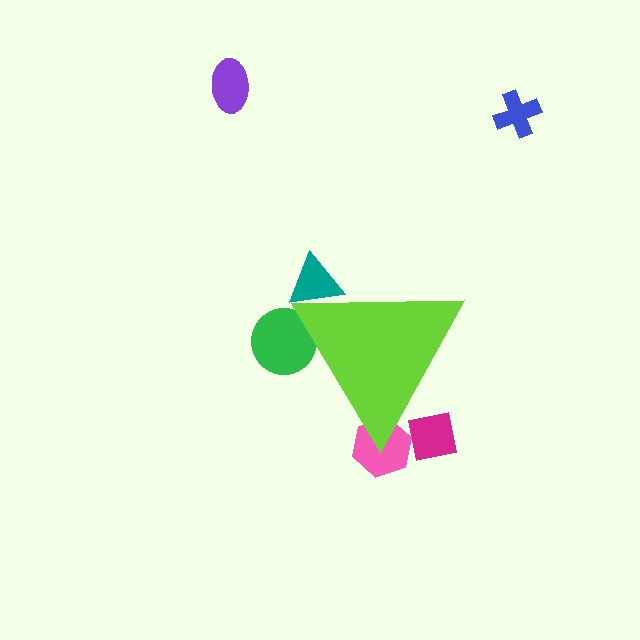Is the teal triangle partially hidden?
Yes, the teal triangle is partially hidden behind the lime triangle.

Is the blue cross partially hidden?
No, the blue cross is fully visible.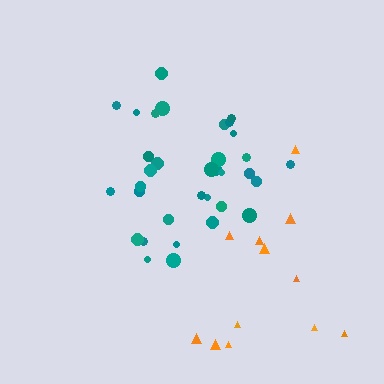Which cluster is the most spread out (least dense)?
Orange.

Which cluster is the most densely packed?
Teal.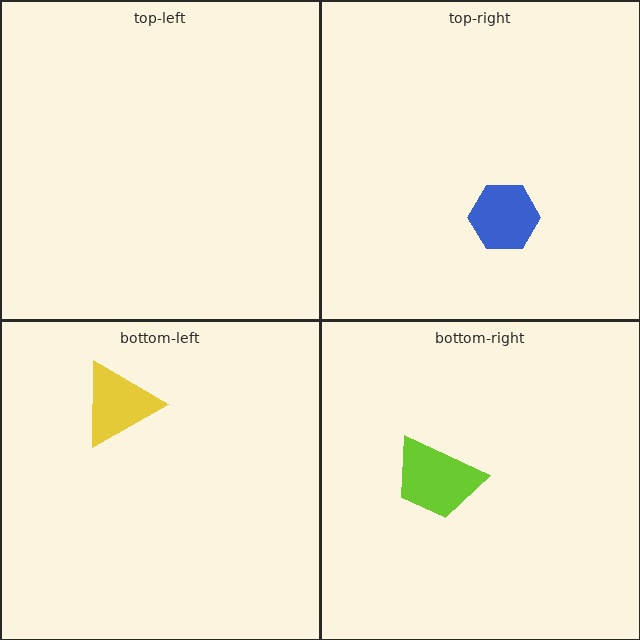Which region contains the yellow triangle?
The bottom-left region.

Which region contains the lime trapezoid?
The bottom-right region.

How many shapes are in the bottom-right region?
1.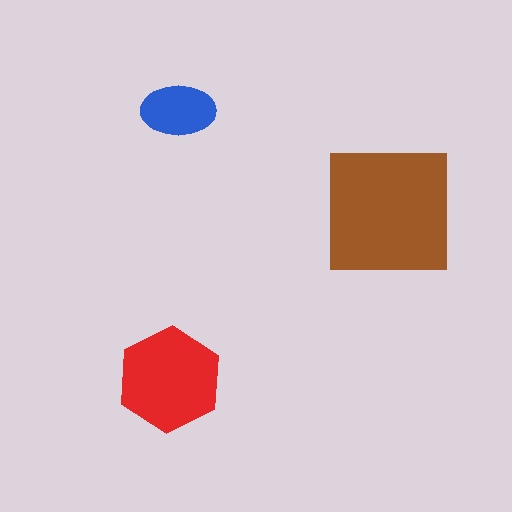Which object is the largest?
The brown square.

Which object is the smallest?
The blue ellipse.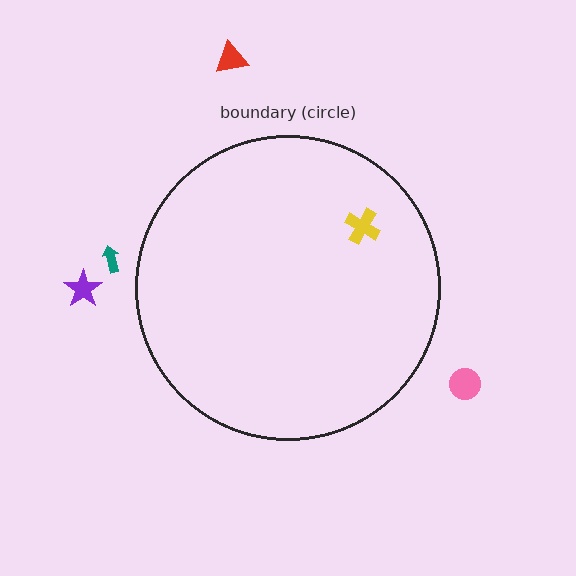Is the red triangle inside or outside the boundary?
Outside.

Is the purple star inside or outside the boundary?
Outside.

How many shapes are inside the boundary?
1 inside, 4 outside.